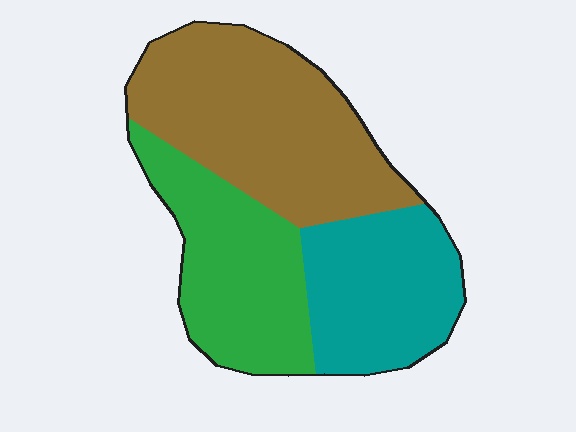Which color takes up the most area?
Brown, at roughly 45%.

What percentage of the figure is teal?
Teal takes up about one quarter (1/4) of the figure.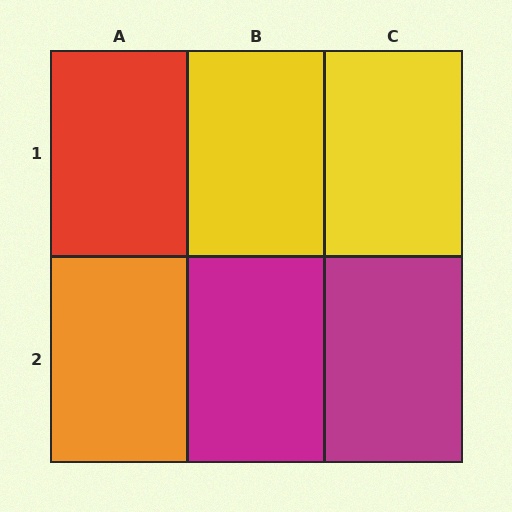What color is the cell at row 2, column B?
Magenta.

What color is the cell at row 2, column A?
Orange.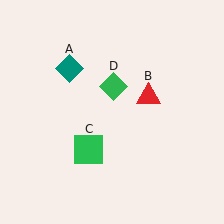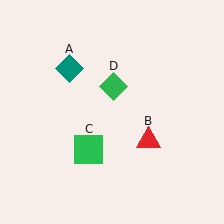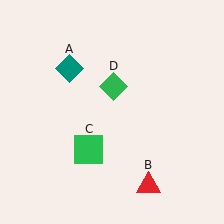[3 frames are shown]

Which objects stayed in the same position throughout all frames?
Teal diamond (object A) and green square (object C) and green diamond (object D) remained stationary.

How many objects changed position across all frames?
1 object changed position: red triangle (object B).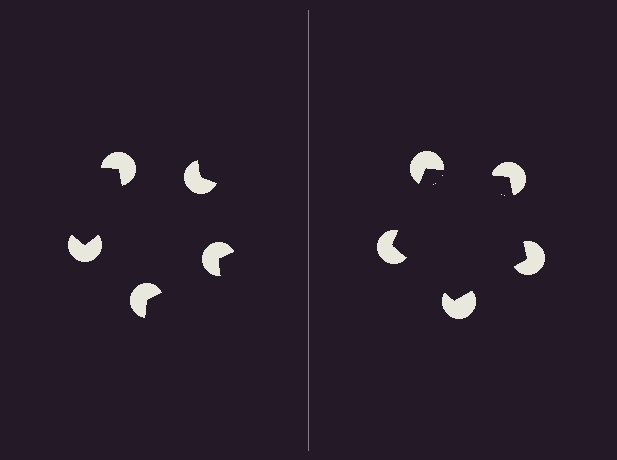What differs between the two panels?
The pac-man discs are positioned identically on both sides; only the wedge orientations differ. On the right they align to a pentagon; on the left they are misaligned.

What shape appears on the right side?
An illusory pentagon.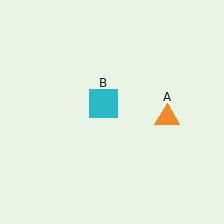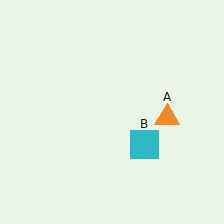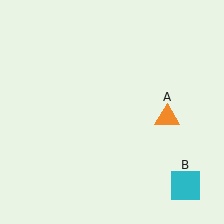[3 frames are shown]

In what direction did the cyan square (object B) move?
The cyan square (object B) moved down and to the right.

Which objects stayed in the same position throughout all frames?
Orange triangle (object A) remained stationary.